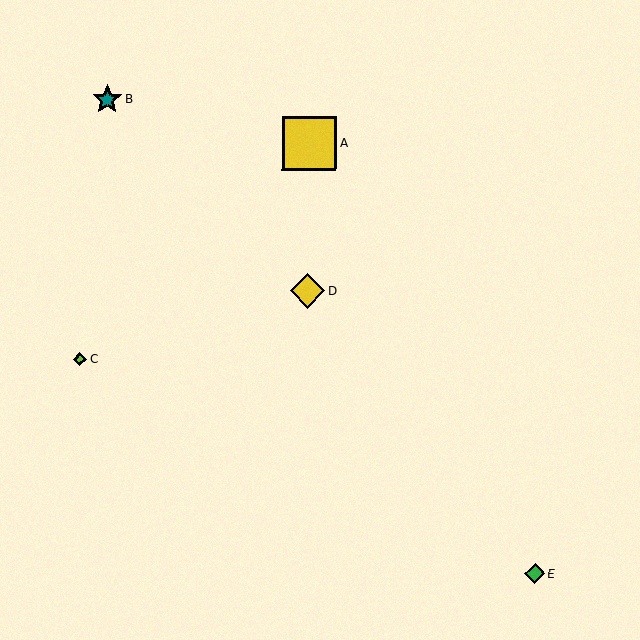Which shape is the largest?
The yellow square (labeled A) is the largest.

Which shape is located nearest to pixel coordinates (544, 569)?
The green diamond (labeled E) at (535, 574) is nearest to that location.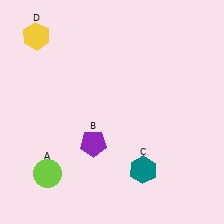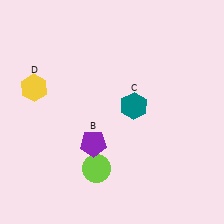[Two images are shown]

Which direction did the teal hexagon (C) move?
The teal hexagon (C) moved up.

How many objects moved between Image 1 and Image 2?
3 objects moved between the two images.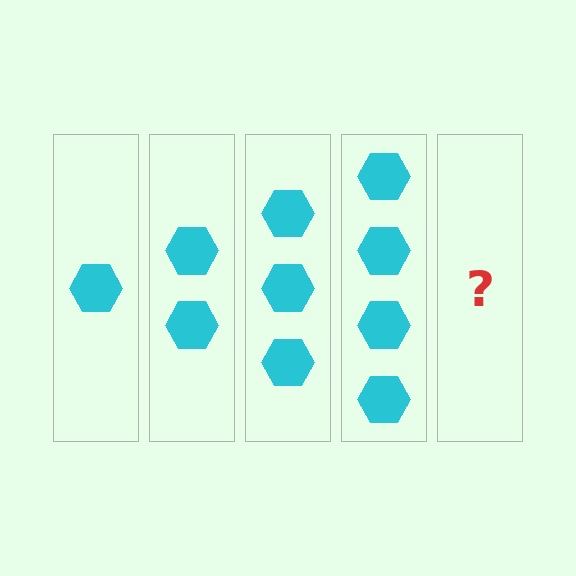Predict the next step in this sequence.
The next step is 5 hexagons.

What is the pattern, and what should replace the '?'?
The pattern is that each step adds one more hexagon. The '?' should be 5 hexagons.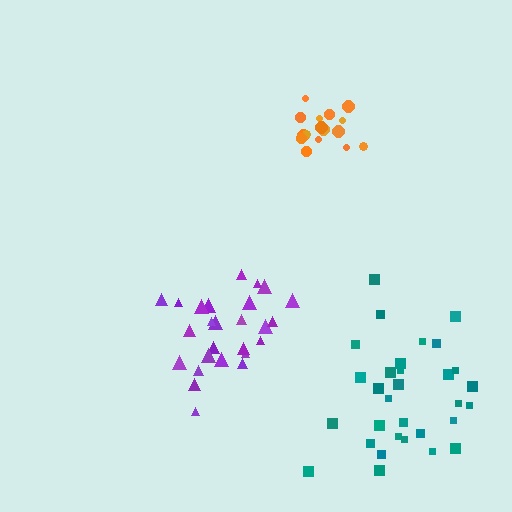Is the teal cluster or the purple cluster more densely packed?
Purple.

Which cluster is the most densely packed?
Orange.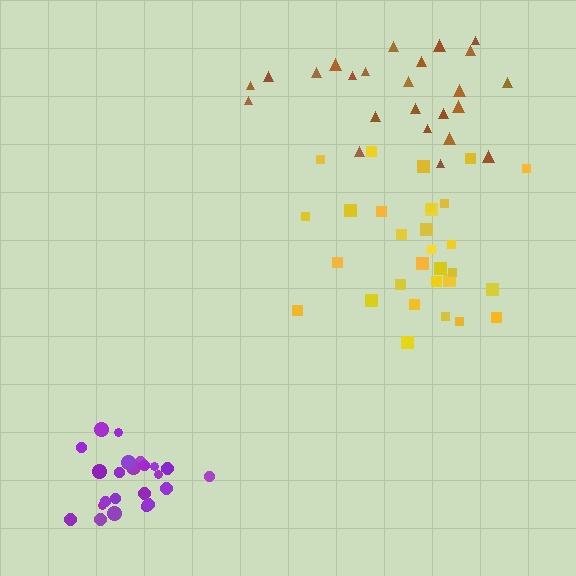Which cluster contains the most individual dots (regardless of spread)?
Yellow (31).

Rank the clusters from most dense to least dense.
purple, yellow, brown.